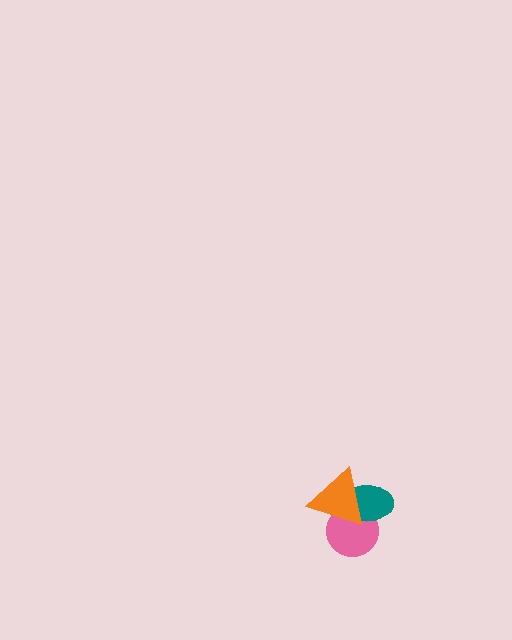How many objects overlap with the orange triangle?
2 objects overlap with the orange triangle.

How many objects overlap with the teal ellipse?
2 objects overlap with the teal ellipse.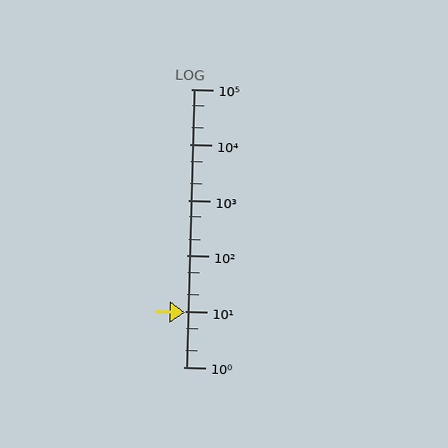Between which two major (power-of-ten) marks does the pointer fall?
The pointer is between 1 and 10.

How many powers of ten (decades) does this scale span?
The scale spans 5 decades, from 1 to 100000.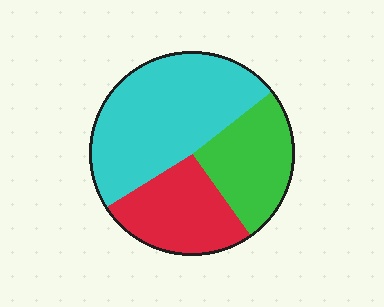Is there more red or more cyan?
Cyan.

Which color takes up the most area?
Cyan, at roughly 50%.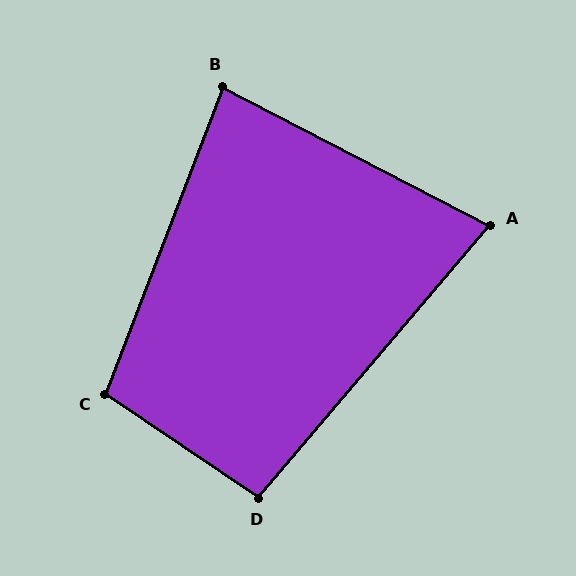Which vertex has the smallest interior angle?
A, at approximately 77 degrees.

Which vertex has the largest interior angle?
C, at approximately 103 degrees.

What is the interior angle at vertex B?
Approximately 84 degrees (acute).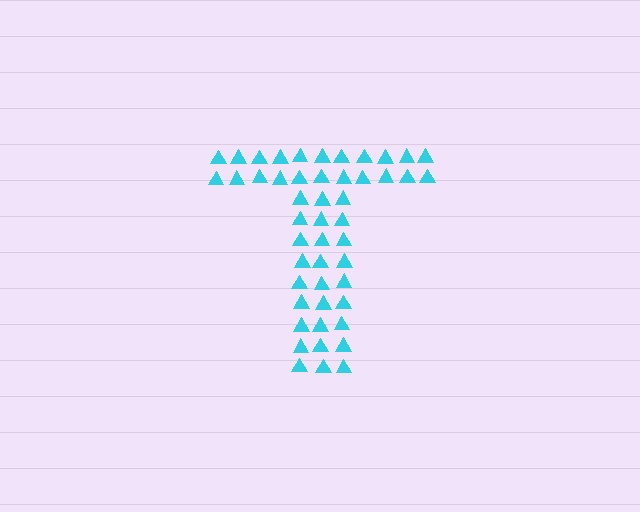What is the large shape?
The large shape is the letter T.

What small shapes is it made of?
It is made of small triangles.